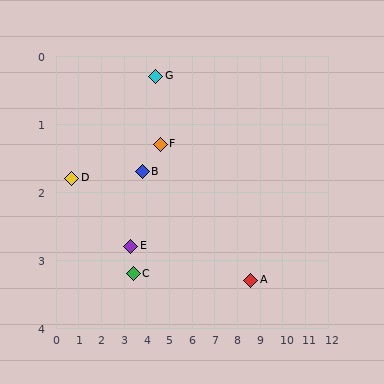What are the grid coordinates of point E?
Point E is at approximately (3.3, 2.8).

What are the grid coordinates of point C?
Point C is at approximately (3.4, 3.2).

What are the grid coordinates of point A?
Point A is at approximately (8.6, 3.3).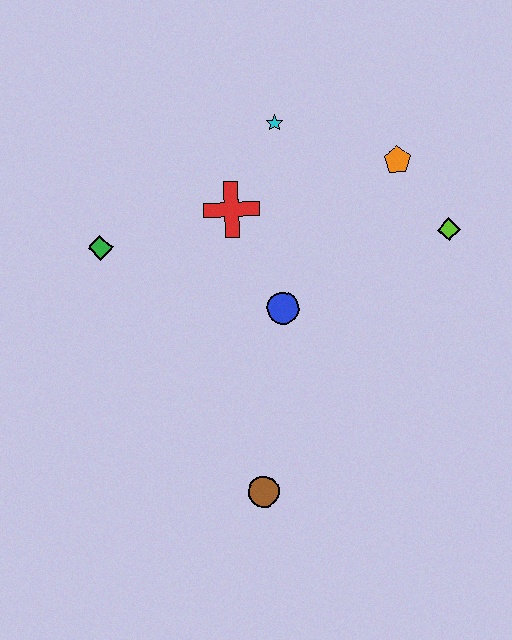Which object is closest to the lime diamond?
The orange pentagon is closest to the lime diamond.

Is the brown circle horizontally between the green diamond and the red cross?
No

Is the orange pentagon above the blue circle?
Yes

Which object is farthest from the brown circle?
The cyan star is farthest from the brown circle.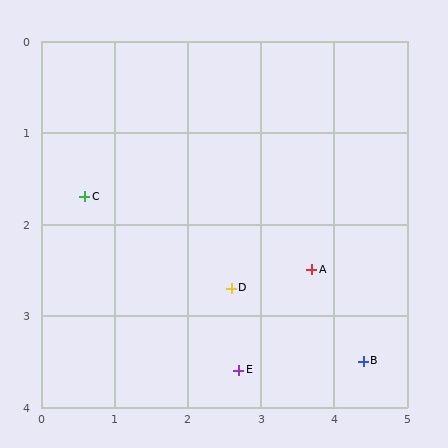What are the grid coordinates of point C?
Point C is at approximately (0.6, 1.7).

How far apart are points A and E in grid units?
Points A and E are about 1.5 grid units apart.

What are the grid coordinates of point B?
Point B is at approximately (4.4, 3.5).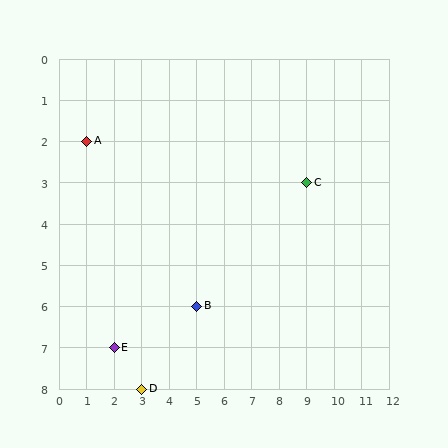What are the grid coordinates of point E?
Point E is at grid coordinates (2, 7).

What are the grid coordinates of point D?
Point D is at grid coordinates (3, 8).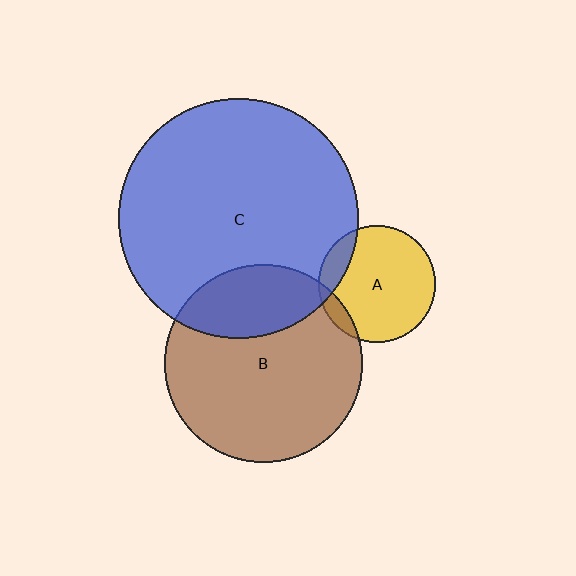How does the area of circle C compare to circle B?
Approximately 1.5 times.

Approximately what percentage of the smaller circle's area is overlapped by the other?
Approximately 10%.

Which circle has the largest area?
Circle C (blue).